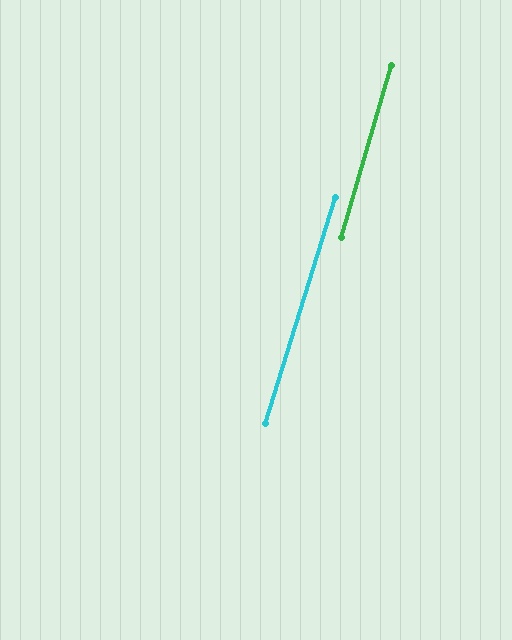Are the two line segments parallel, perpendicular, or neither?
Parallel — their directions differ by only 1.4°.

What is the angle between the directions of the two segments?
Approximately 1 degree.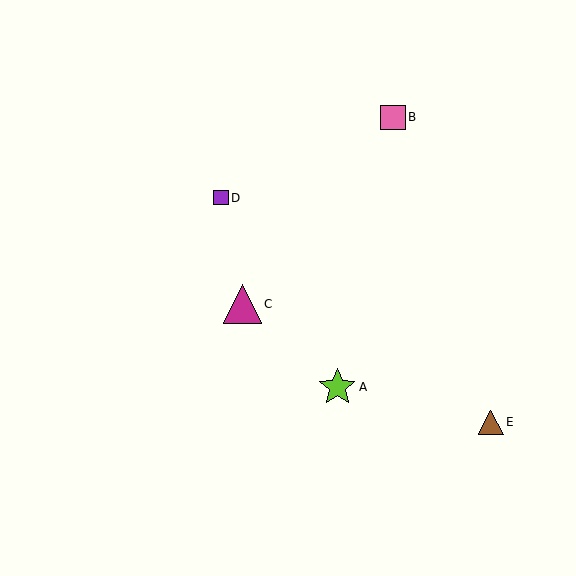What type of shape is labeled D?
Shape D is a purple square.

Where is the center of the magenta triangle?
The center of the magenta triangle is at (242, 304).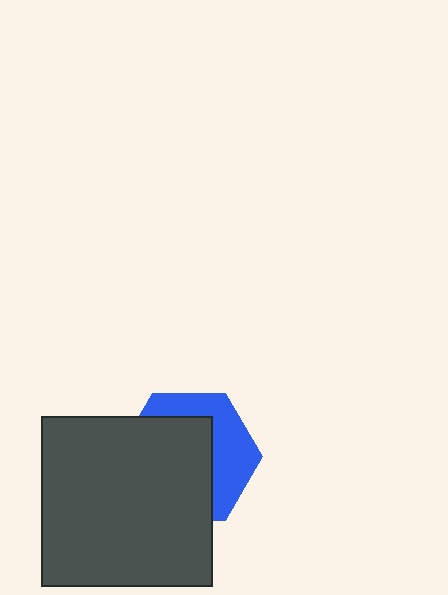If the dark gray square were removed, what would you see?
You would see the complete blue hexagon.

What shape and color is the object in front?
The object in front is a dark gray square.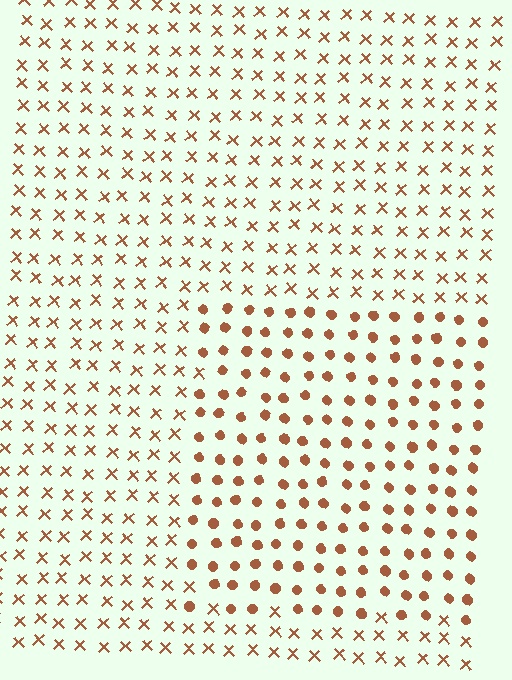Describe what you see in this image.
The image is filled with small brown elements arranged in a uniform grid. A rectangle-shaped region contains circles, while the surrounding area contains X marks. The boundary is defined purely by the change in element shape.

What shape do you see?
I see a rectangle.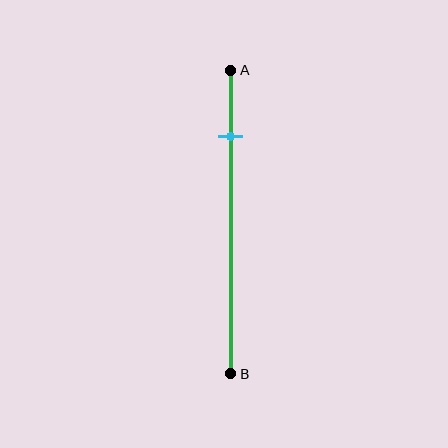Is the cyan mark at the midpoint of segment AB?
No, the mark is at about 20% from A, not at the 50% midpoint.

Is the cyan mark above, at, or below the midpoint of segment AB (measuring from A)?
The cyan mark is above the midpoint of segment AB.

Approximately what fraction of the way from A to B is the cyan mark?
The cyan mark is approximately 20% of the way from A to B.